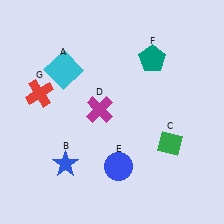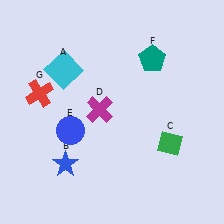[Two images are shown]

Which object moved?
The blue circle (E) moved left.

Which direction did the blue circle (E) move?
The blue circle (E) moved left.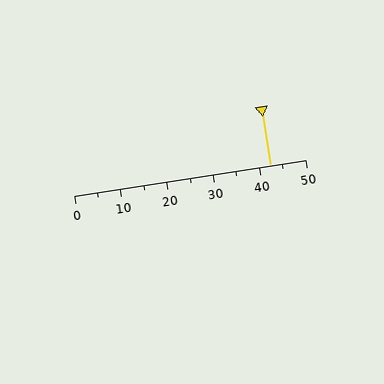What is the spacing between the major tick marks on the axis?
The major ticks are spaced 10 apart.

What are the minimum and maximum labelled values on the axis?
The axis runs from 0 to 50.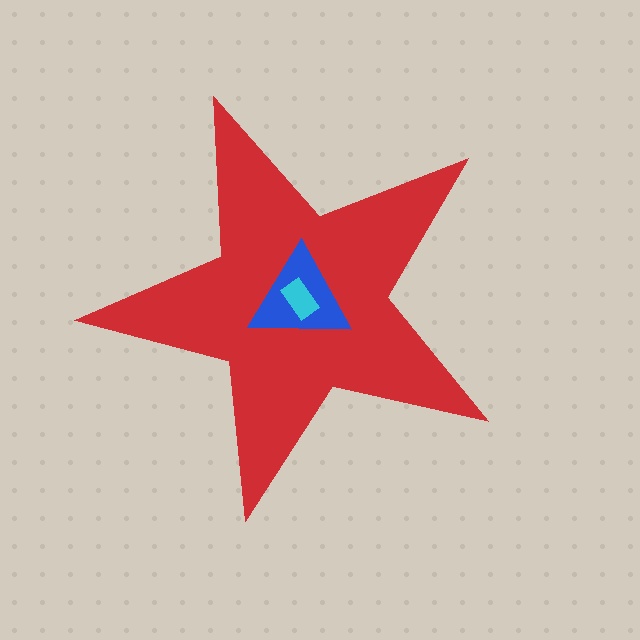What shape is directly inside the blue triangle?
The cyan rectangle.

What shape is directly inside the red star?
The blue triangle.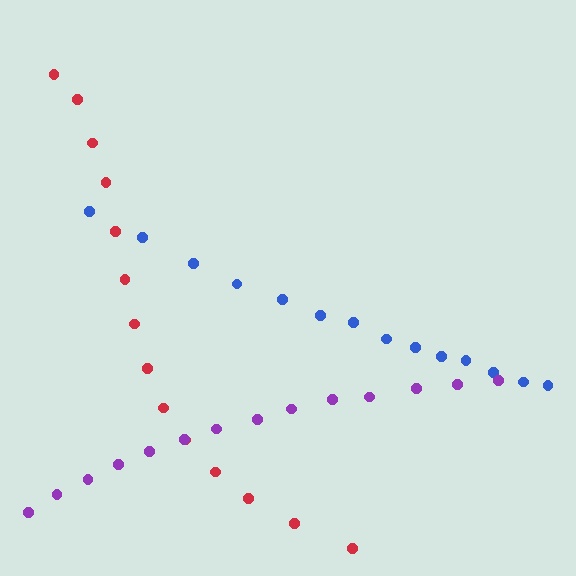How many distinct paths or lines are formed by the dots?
There are 3 distinct paths.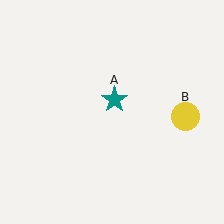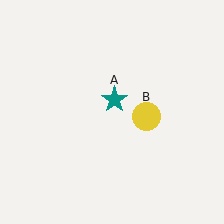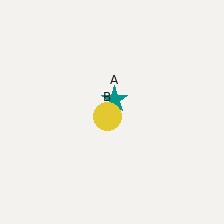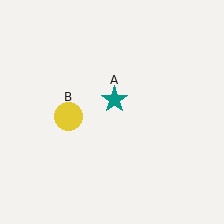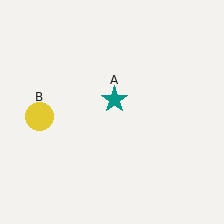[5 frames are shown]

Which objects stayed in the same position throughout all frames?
Teal star (object A) remained stationary.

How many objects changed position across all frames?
1 object changed position: yellow circle (object B).